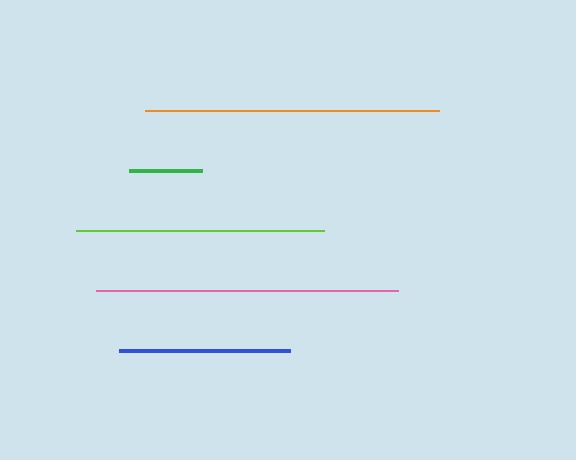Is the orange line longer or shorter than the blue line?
The orange line is longer than the blue line.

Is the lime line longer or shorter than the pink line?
The pink line is longer than the lime line.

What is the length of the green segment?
The green segment is approximately 73 pixels long.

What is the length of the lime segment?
The lime segment is approximately 248 pixels long.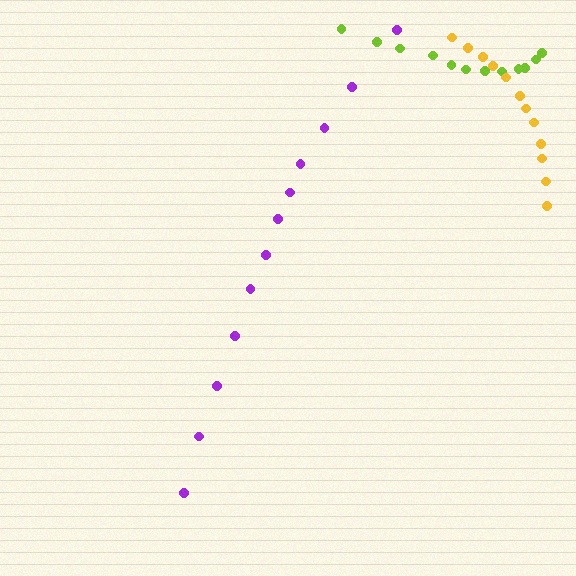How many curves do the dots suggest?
There are 3 distinct paths.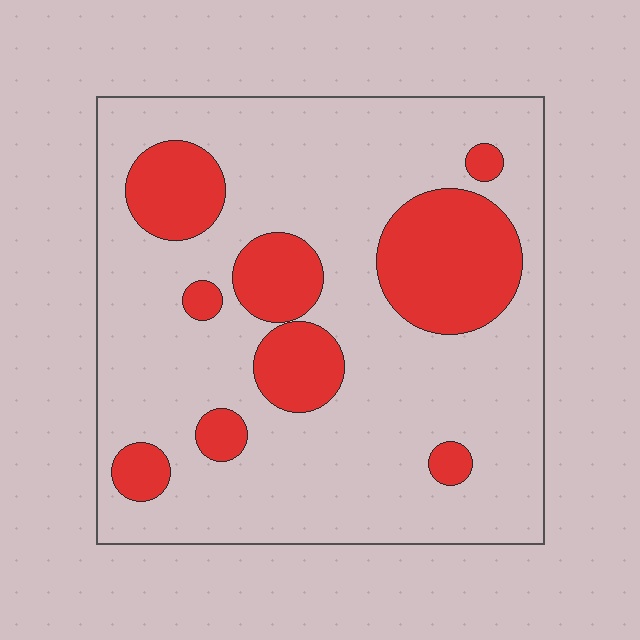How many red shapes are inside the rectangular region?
9.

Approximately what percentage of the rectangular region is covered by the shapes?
Approximately 25%.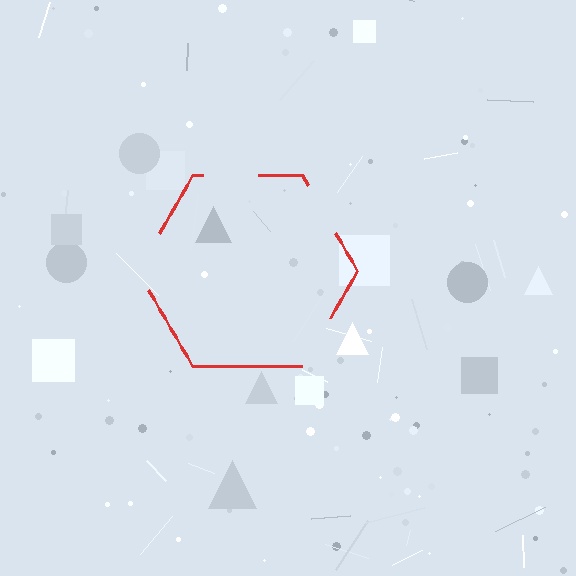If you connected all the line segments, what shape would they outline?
They would outline a hexagon.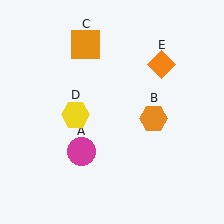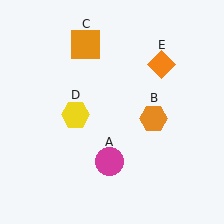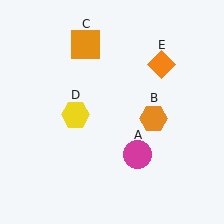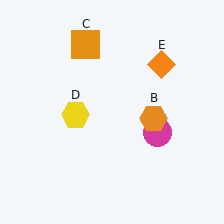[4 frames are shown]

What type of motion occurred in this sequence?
The magenta circle (object A) rotated counterclockwise around the center of the scene.